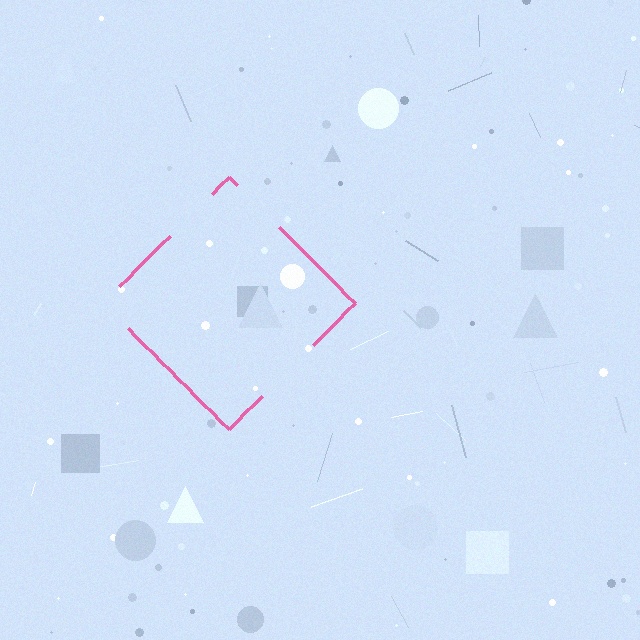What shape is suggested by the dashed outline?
The dashed outline suggests a diamond.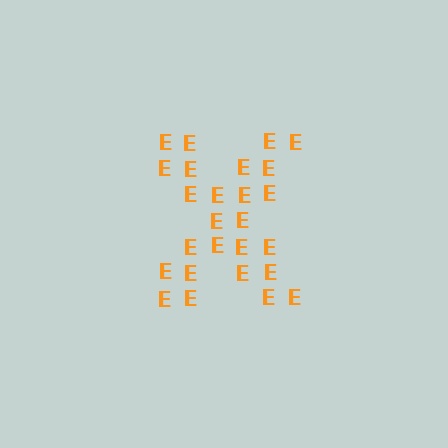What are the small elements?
The small elements are letter E's.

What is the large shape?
The large shape is the letter X.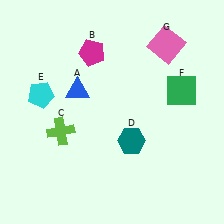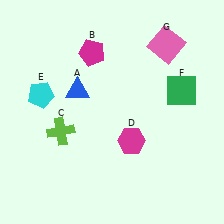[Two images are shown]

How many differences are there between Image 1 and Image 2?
There is 1 difference between the two images.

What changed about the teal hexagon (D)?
In Image 1, D is teal. In Image 2, it changed to magenta.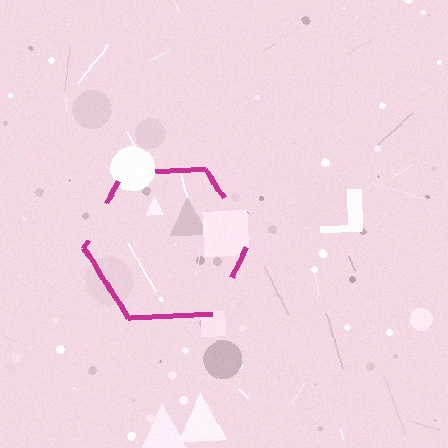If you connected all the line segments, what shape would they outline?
They would outline a hexagon.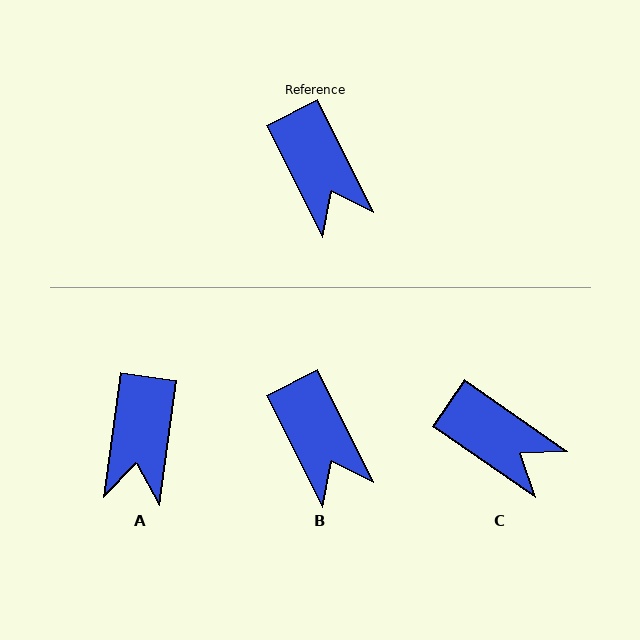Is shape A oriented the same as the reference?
No, it is off by about 35 degrees.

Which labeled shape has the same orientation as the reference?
B.